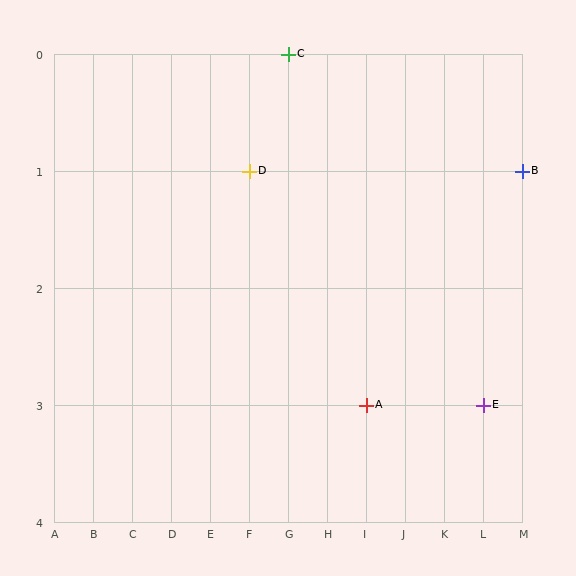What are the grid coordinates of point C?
Point C is at grid coordinates (G, 0).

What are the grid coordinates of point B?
Point B is at grid coordinates (M, 1).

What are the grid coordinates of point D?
Point D is at grid coordinates (F, 1).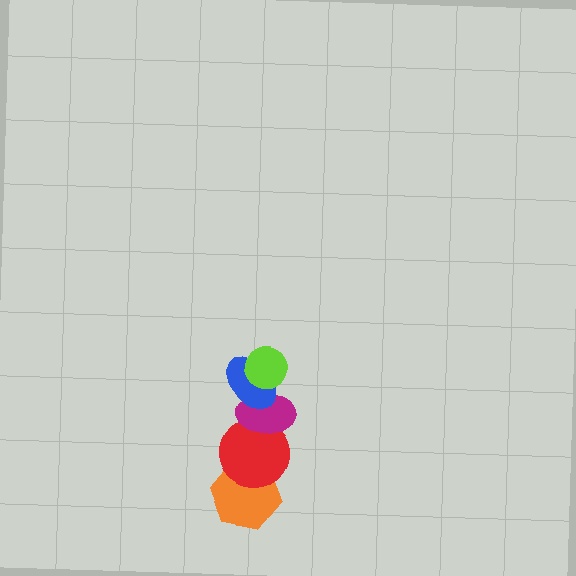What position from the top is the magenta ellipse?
The magenta ellipse is 3rd from the top.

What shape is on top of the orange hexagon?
The red circle is on top of the orange hexagon.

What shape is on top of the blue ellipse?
The lime circle is on top of the blue ellipse.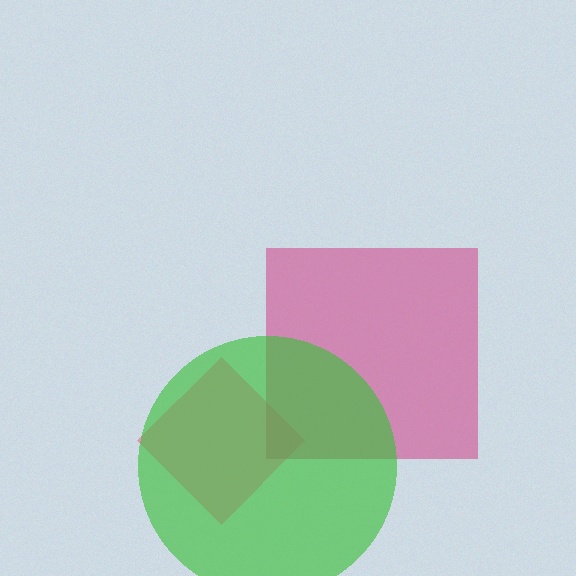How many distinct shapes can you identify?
There are 3 distinct shapes: a pink diamond, a magenta square, a green circle.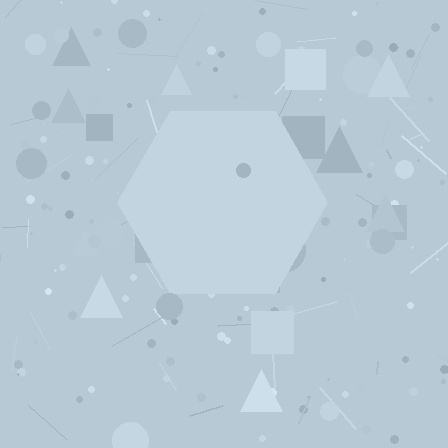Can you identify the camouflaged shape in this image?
The camouflaged shape is a hexagon.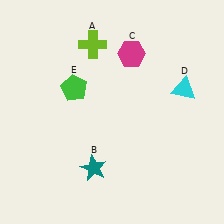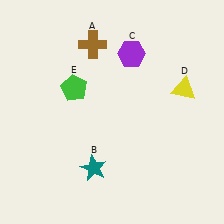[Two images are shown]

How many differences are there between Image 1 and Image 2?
There are 3 differences between the two images.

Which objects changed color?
A changed from lime to brown. C changed from magenta to purple. D changed from cyan to yellow.